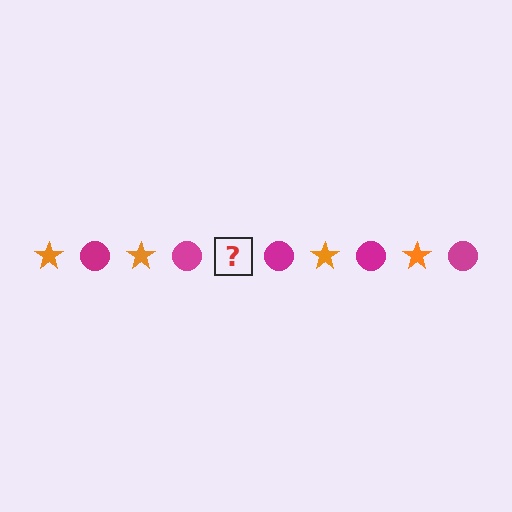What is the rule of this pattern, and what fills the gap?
The rule is that the pattern alternates between orange star and magenta circle. The gap should be filled with an orange star.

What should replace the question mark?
The question mark should be replaced with an orange star.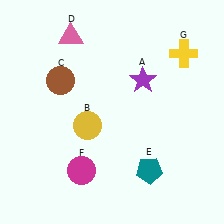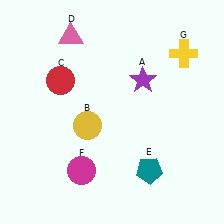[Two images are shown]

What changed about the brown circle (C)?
In Image 1, C is brown. In Image 2, it changed to red.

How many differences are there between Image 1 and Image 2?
There is 1 difference between the two images.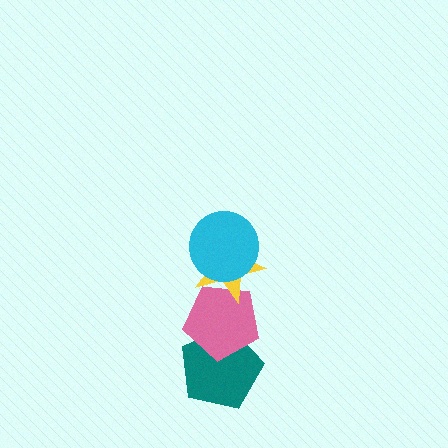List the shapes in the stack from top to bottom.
From top to bottom: the cyan circle, the yellow star, the pink pentagon, the teal pentagon.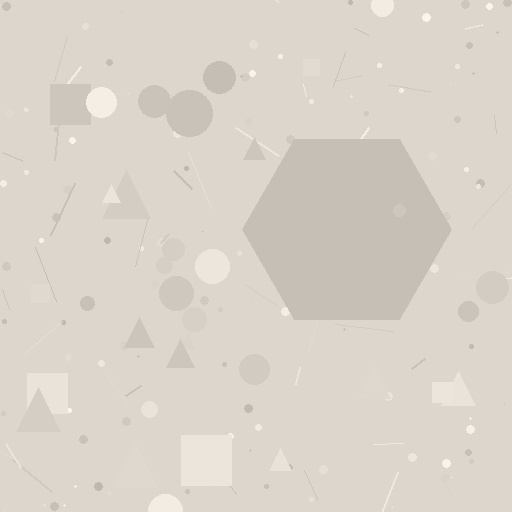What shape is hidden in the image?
A hexagon is hidden in the image.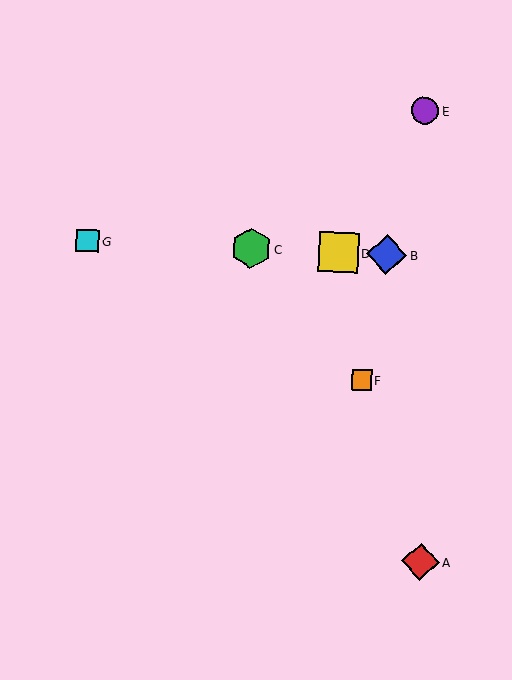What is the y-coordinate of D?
Object D is at y≈252.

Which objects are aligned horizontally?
Objects B, C, D, G are aligned horizontally.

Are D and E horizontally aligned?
No, D is at y≈252 and E is at y≈111.